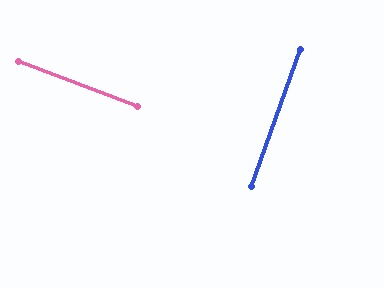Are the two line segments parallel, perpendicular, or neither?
Perpendicular — they meet at approximately 89°.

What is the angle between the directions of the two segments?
Approximately 89 degrees.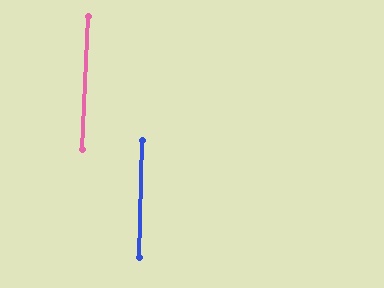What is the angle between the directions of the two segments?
Approximately 1 degree.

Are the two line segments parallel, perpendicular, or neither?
Parallel — their directions differ by only 1.2°.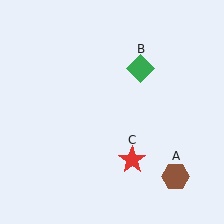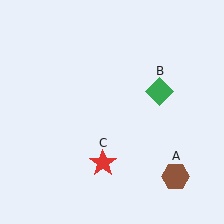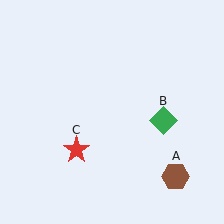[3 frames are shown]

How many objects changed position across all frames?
2 objects changed position: green diamond (object B), red star (object C).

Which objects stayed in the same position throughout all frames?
Brown hexagon (object A) remained stationary.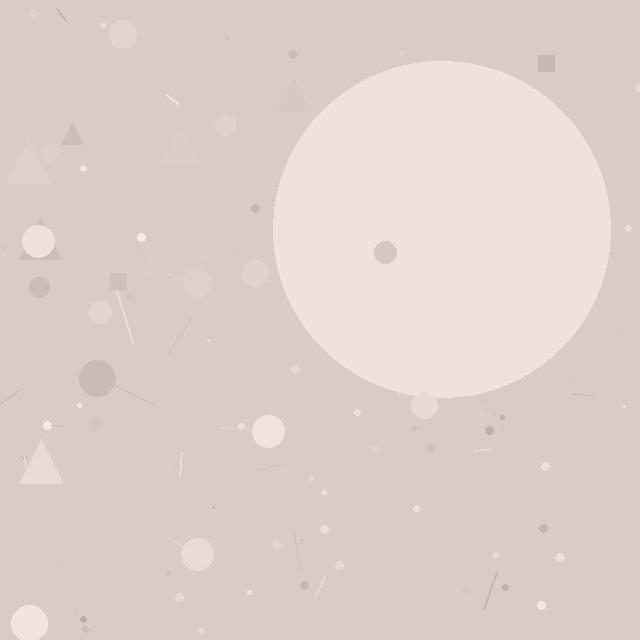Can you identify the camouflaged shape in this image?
The camouflaged shape is a circle.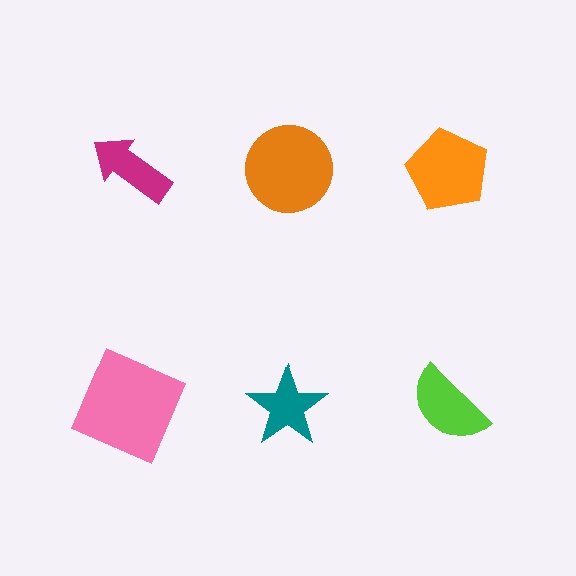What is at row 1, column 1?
A magenta arrow.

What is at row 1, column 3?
An orange pentagon.